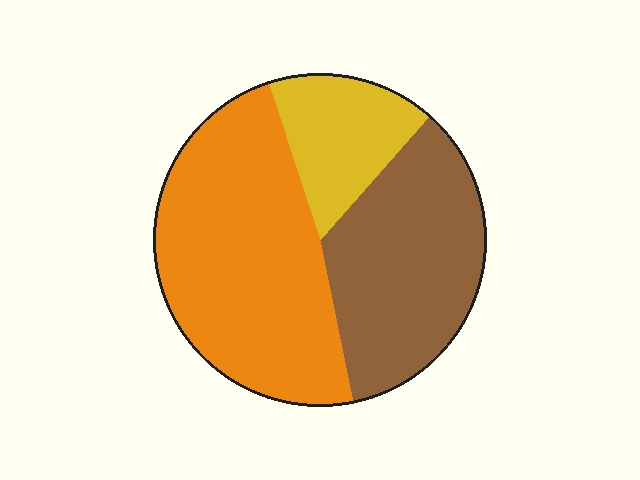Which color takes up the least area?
Yellow, at roughly 15%.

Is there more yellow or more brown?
Brown.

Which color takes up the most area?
Orange, at roughly 50%.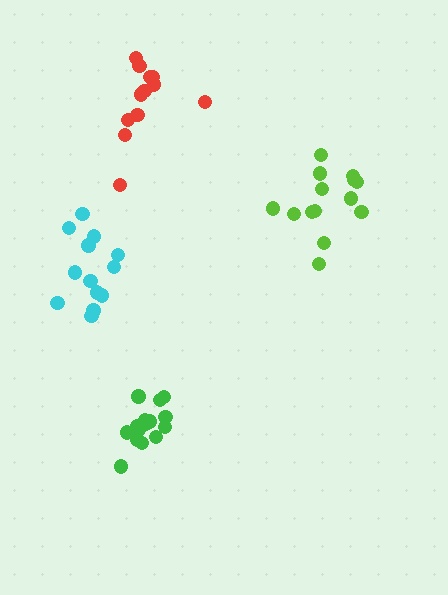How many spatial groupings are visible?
There are 4 spatial groupings.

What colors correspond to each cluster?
The clusters are colored: cyan, green, lime, red.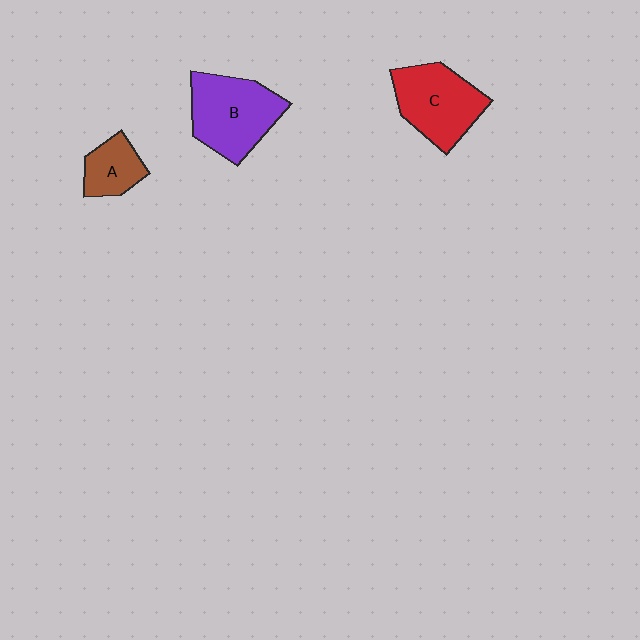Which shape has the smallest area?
Shape A (brown).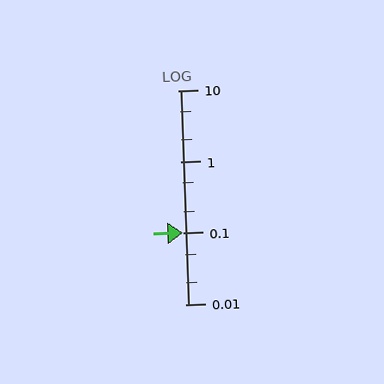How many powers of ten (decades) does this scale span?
The scale spans 3 decades, from 0.01 to 10.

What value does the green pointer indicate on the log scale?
The pointer indicates approximately 0.099.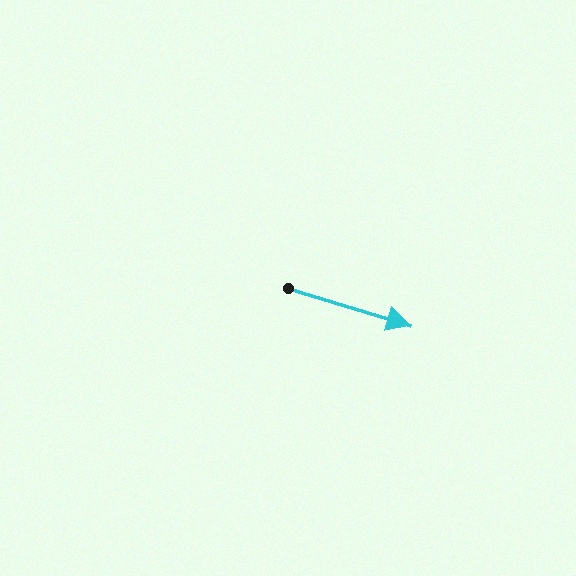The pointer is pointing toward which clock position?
Roughly 4 o'clock.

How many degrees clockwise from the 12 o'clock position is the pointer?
Approximately 107 degrees.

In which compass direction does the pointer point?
East.